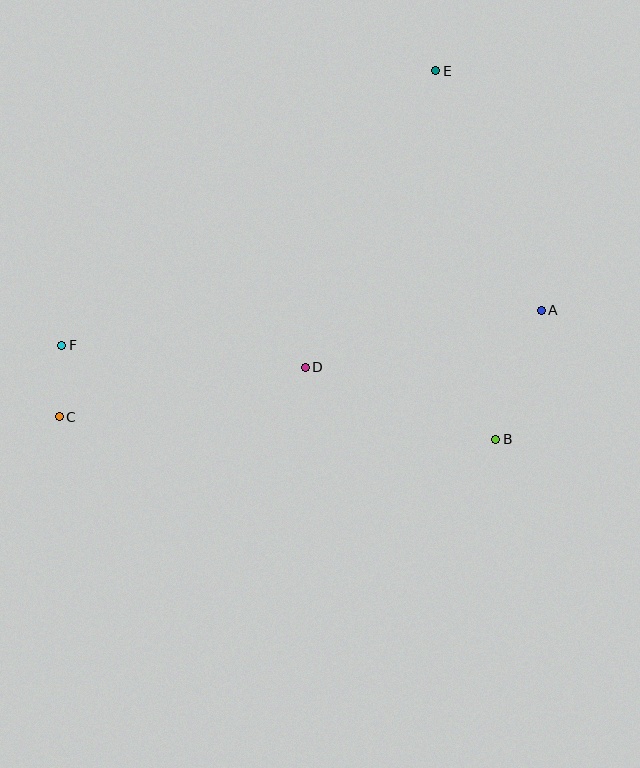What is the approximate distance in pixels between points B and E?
The distance between B and E is approximately 373 pixels.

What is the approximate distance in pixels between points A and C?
The distance between A and C is approximately 494 pixels.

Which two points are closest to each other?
Points C and F are closest to each other.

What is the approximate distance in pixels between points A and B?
The distance between A and B is approximately 137 pixels.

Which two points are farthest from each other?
Points C and E are farthest from each other.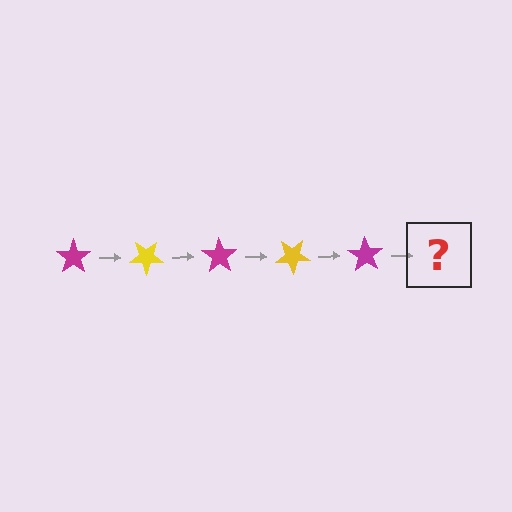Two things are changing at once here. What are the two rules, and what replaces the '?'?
The two rules are that it rotates 35 degrees each step and the color cycles through magenta and yellow. The '?' should be a yellow star, rotated 175 degrees from the start.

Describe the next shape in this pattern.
It should be a yellow star, rotated 175 degrees from the start.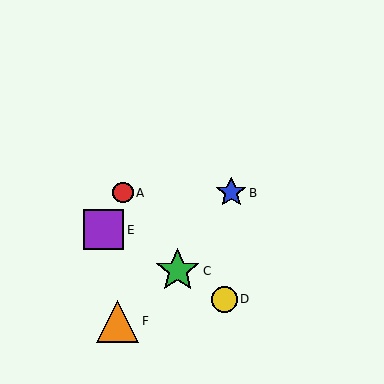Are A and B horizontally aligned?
Yes, both are at y≈193.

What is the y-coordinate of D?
Object D is at y≈299.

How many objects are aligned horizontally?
2 objects (A, B) are aligned horizontally.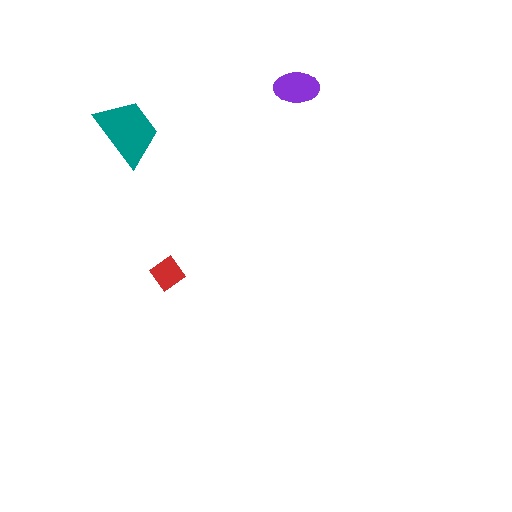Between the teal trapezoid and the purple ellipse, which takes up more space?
The teal trapezoid.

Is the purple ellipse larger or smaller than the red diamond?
Larger.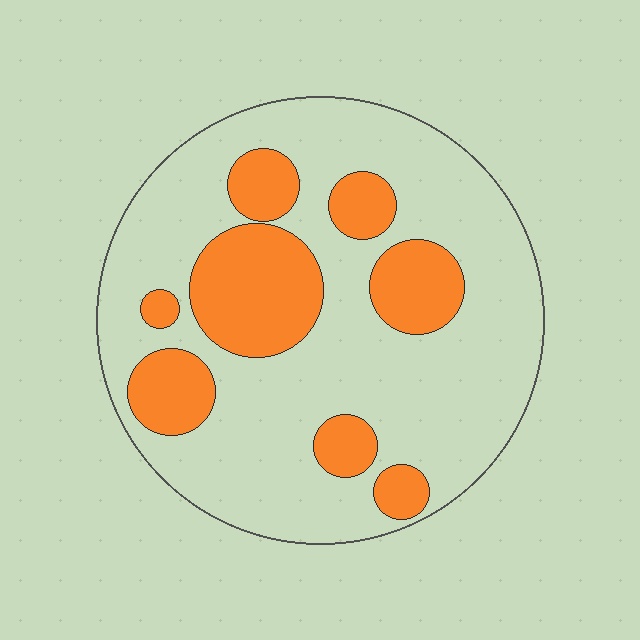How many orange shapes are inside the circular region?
8.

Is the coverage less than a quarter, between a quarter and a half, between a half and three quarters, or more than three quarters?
Between a quarter and a half.